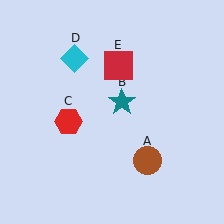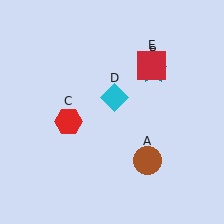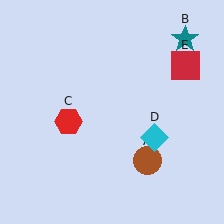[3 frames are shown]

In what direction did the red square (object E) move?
The red square (object E) moved right.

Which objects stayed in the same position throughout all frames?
Brown circle (object A) and red hexagon (object C) remained stationary.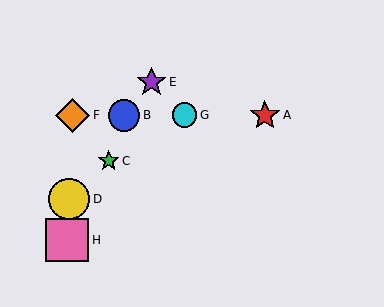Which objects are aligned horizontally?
Objects A, B, F, G are aligned horizontally.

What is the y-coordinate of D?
Object D is at y≈199.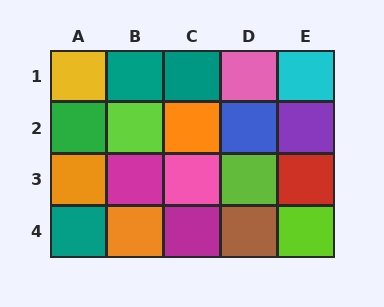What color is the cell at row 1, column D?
Pink.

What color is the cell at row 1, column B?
Teal.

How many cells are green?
1 cell is green.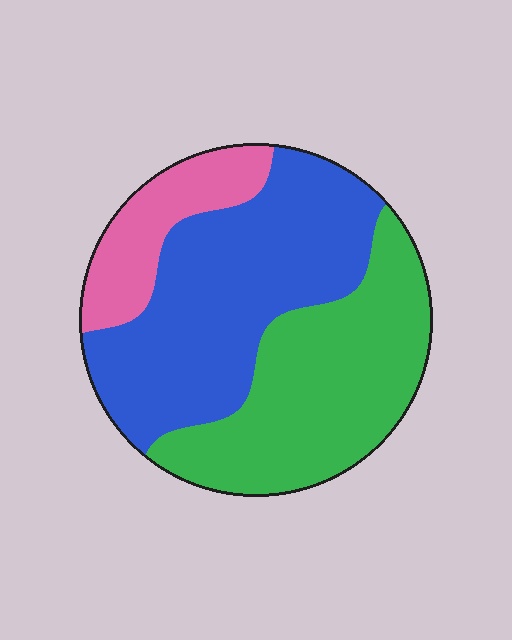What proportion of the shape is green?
Green takes up between a third and a half of the shape.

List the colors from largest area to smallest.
From largest to smallest: blue, green, pink.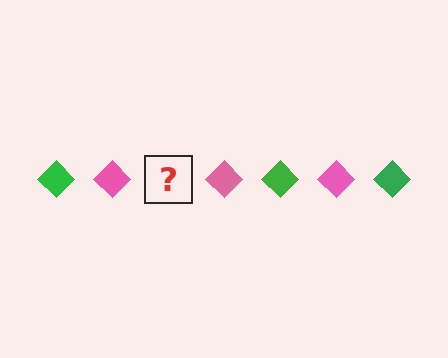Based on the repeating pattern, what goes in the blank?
The blank should be a green diamond.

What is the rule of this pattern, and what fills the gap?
The rule is that the pattern cycles through green, pink diamonds. The gap should be filled with a green diamond.